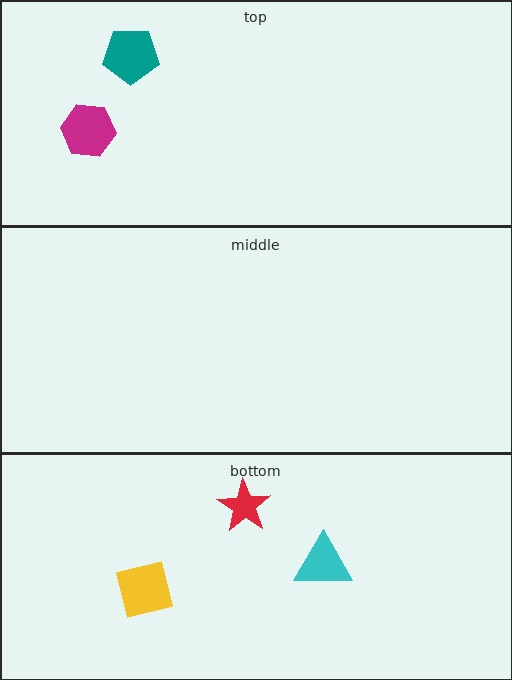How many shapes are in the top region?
2.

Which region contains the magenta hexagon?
The top region.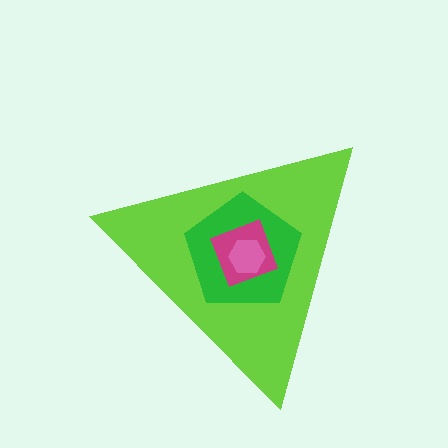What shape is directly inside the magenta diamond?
The pink hexagon.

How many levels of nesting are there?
4.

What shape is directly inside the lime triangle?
The green pentagon.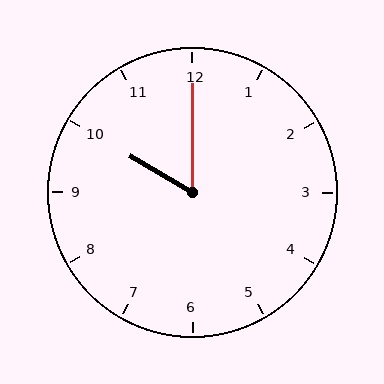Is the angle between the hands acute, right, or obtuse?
It is acute.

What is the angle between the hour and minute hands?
Approximately 60 degrees.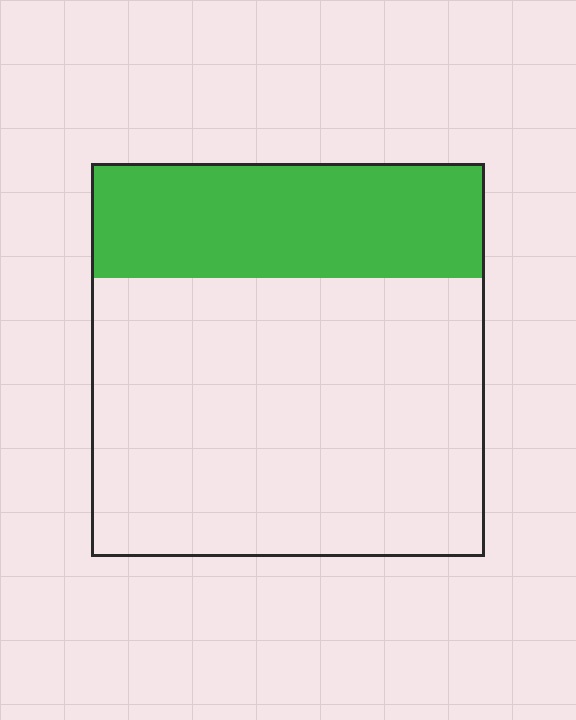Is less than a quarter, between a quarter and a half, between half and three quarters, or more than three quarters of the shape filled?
Between a quarter and a half.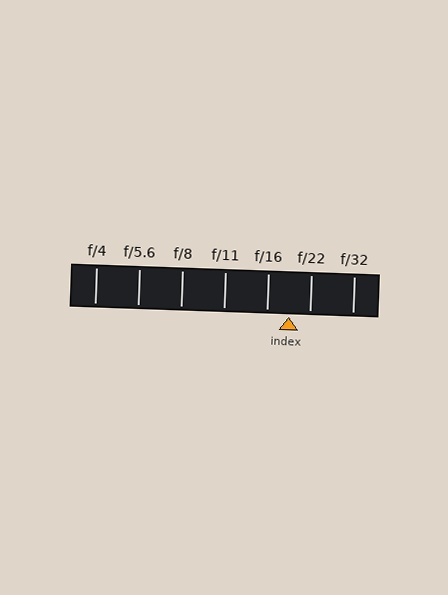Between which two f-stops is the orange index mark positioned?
The index mark is between f/16 and f/22.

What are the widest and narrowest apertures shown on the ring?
The widest aperture shown is f/4 and the narrowest is f/32.